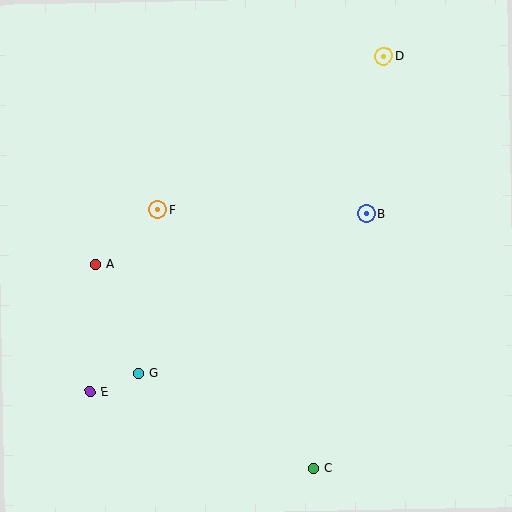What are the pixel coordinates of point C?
Point C is at (313, 468).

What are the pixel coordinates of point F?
Point F is at (158, 209).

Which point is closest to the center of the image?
Point F at (158, 209) is closest to the center.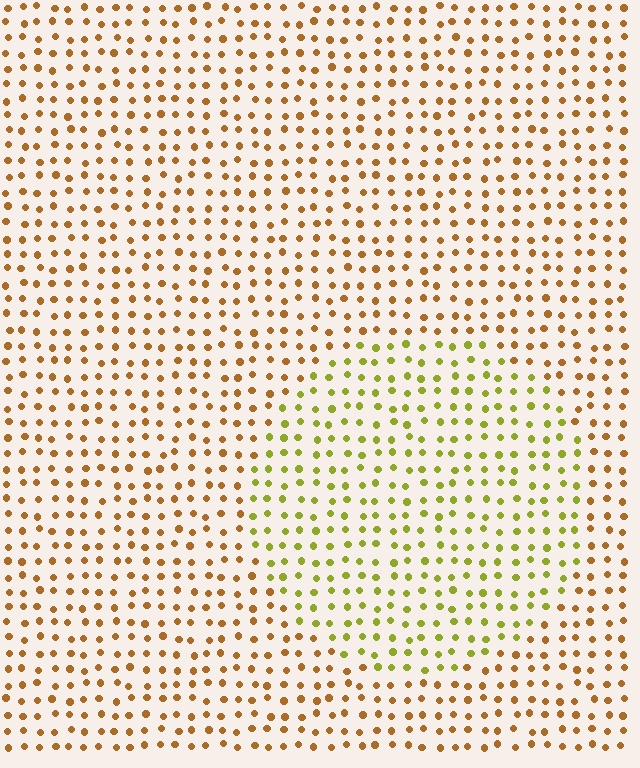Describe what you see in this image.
The image is filled with small brown elements in a uniform arrangement. A circle-shaped region is visible where the elements are tinted to a slightly different hue, forming a subtle color boundary.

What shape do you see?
I see a circle.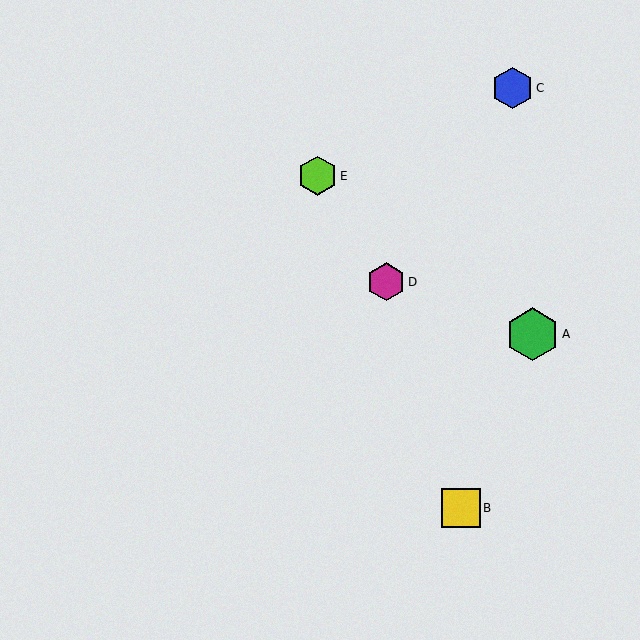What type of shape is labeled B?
Shape B is a yellow square.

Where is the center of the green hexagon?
The center of the green hexagon is at (532, 334).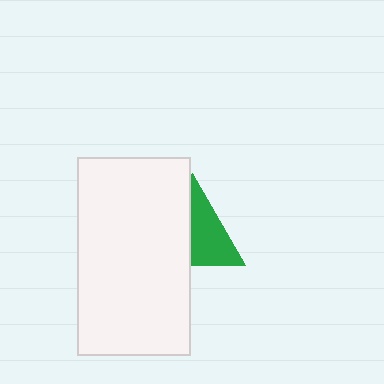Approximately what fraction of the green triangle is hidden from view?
Roughly 48% of the green triangle is hidden behind the white rectangle.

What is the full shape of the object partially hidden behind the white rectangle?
The partially hidden object is a green triangle.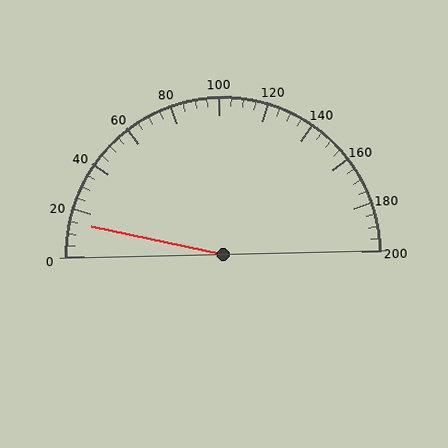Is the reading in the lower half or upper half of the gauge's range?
The reading is in the lower half of the range (0 to 200).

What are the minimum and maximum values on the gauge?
The gauge ranges from 0 to 200.